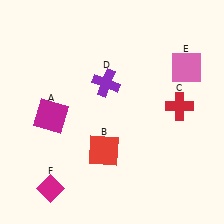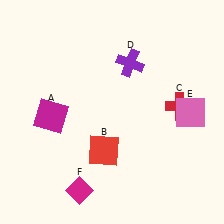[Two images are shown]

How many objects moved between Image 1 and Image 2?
3 objects moved between the two images.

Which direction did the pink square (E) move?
The pink square (E) moved down.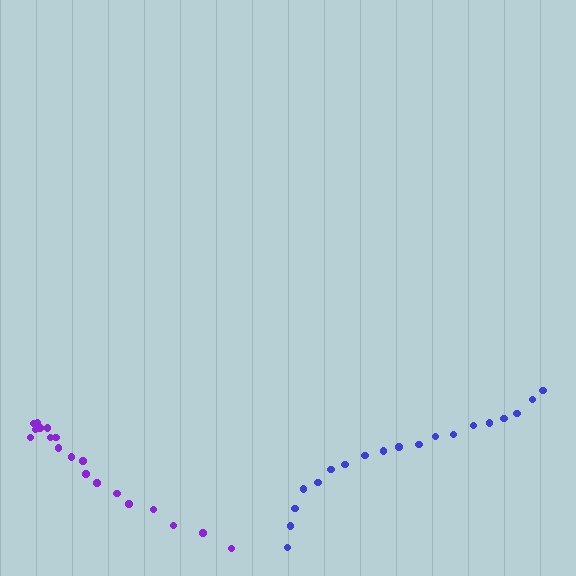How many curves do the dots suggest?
There are 2 distinct paths.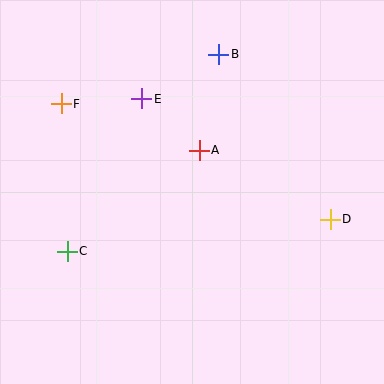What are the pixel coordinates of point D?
Point D is at (330, 219).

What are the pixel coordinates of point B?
Point B is at (219, 54).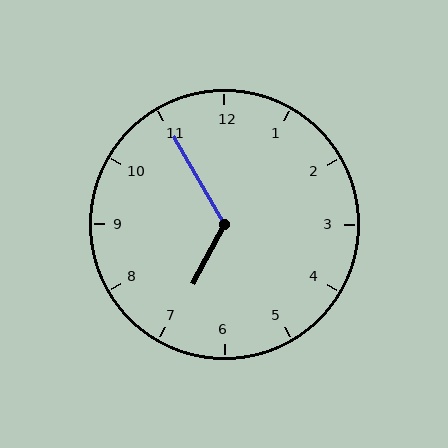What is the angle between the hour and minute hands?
Approximately 122 degrees.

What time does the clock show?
6:55.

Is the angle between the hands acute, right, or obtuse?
It is obtuse.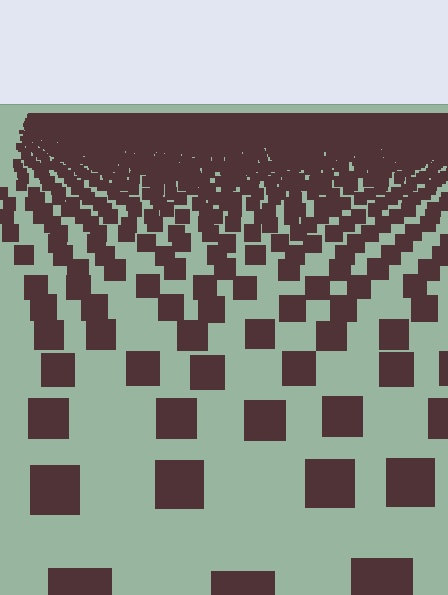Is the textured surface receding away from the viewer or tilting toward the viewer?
The surface is receding away from the viewer. Texture elements get smaller and denser toward the top.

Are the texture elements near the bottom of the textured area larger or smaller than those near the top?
Larger. Near the bottom, elements are closer to the viewer and appear at a bigger on-screen size.